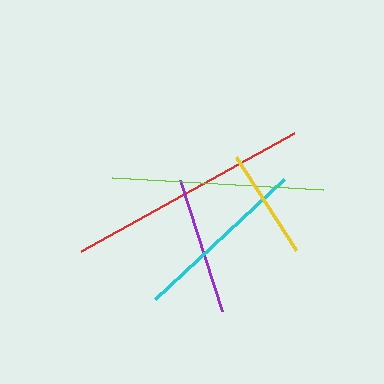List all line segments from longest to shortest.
From longest to shortest: red, lime, cyan, purple, yellow.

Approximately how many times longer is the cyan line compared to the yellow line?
The cyan line is approximately 1.6 times the length of the yellow line.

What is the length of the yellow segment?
The yellow segment is approximately 110 pixels long.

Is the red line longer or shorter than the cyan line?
The red line is longer than the cyan line.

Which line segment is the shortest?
The yellow line is the shortest at approximately 110 pixels.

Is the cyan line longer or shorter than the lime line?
The lime line is longer than the cyan line.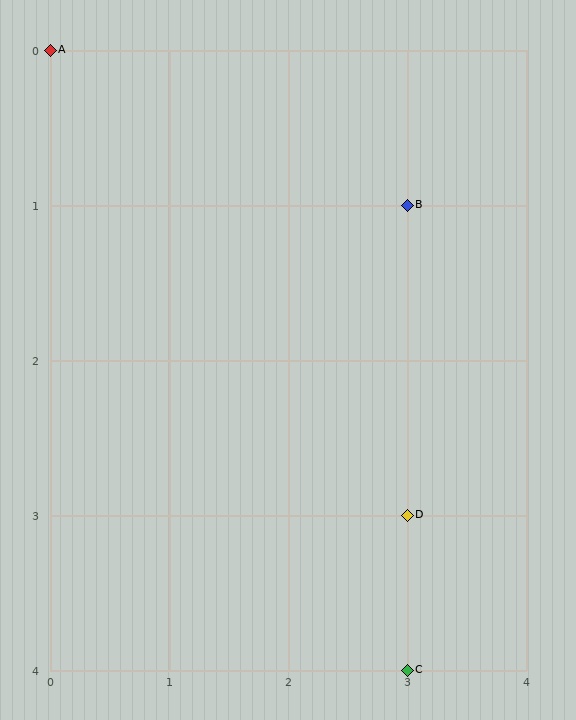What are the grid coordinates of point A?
Point A is at grid coordinates (0, 0).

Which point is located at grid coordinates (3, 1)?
Point B is at (3, 1).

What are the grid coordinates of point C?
Point C is at grid coordinates (3, 4).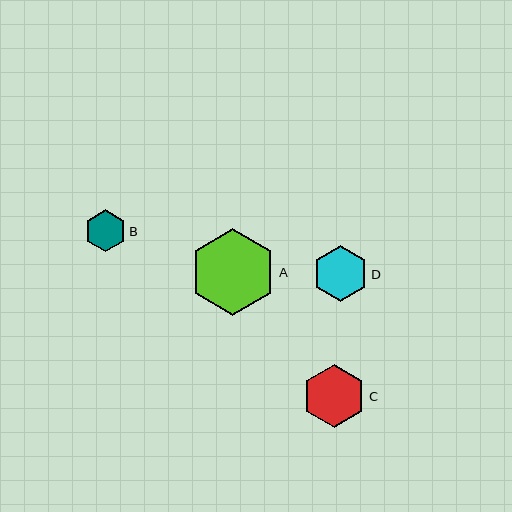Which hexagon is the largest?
Hexagon A is the largest with a size of approximately 86 pixels.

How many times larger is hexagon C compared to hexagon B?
Hexagon C is approximately 1.5 times the size of hexagon B.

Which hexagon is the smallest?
Hexagon B is the smallest with a size of approximately 42 pixels.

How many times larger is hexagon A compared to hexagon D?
Hexagon A is approximately 1.6 times the size of hexagon D.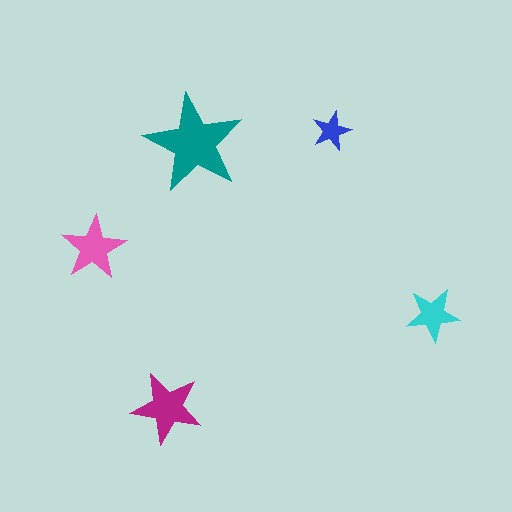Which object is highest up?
The blue star is topmost.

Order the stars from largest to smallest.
the teal one, the magenta one, the pink one, the cyan one, the blue one.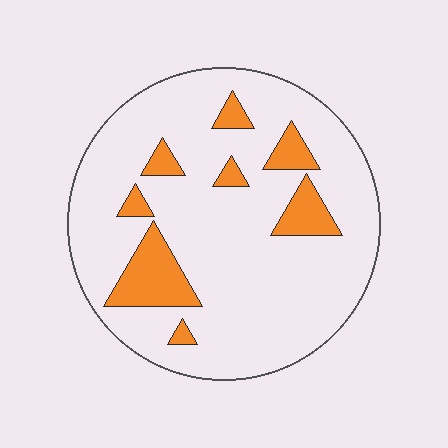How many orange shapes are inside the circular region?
8.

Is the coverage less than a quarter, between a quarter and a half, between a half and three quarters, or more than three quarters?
Less than a quarter.